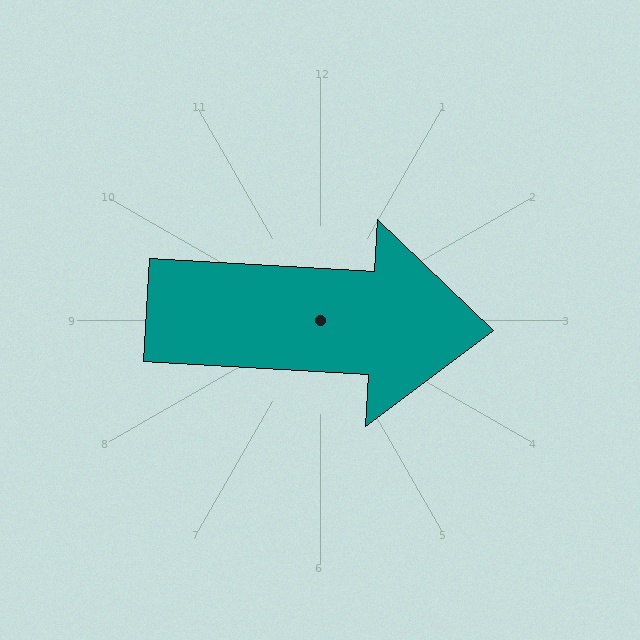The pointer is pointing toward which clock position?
Roughly 3 o'clock.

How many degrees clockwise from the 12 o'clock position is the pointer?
Approximately 93 degrees.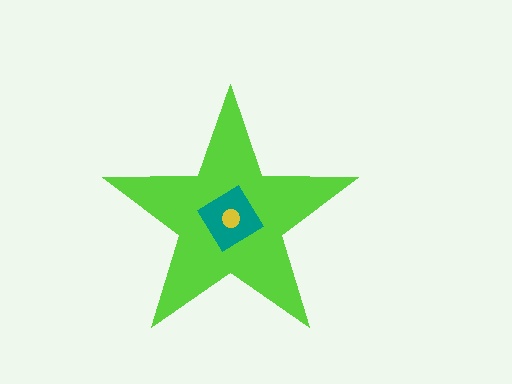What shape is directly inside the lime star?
The teal diamond.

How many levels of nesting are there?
3.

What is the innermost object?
The yellow circle.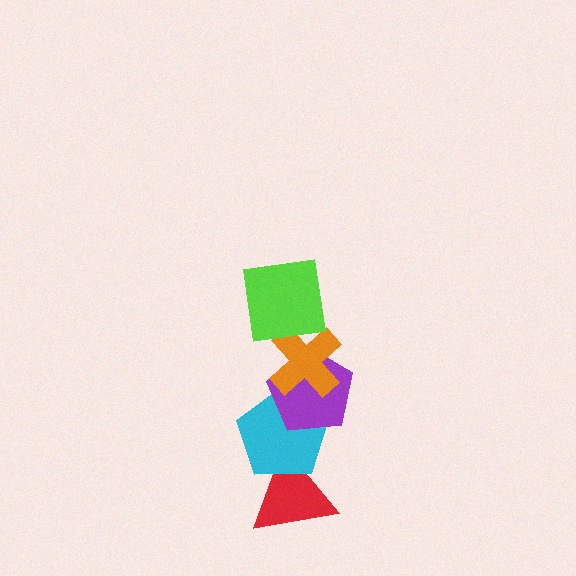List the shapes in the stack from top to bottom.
From top to bottom: the lime square, the orange cross, the purple pentagon, the cyan pentagon, the red triangle.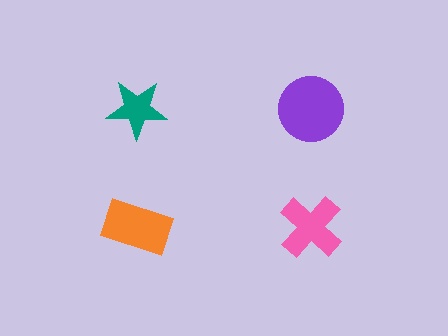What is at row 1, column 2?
A purple circle.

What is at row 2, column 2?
A pink cross.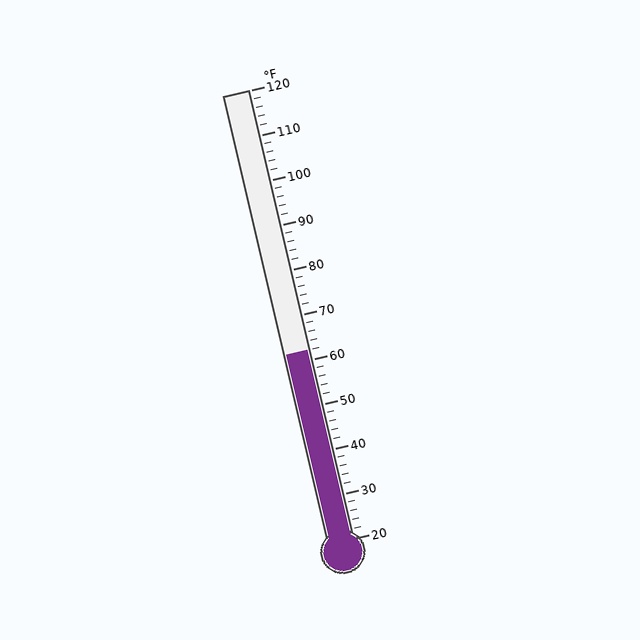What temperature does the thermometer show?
The thermometer shows approximately 62°F.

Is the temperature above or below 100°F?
The temperature is below 100°F.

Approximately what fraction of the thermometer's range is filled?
The thermometer is filled to approximately 40% of its range.